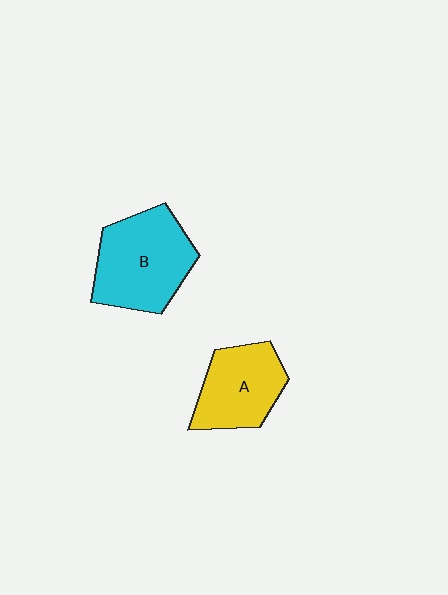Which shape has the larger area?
Shape B (cyan).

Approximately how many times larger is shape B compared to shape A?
Approximately 1.3 times.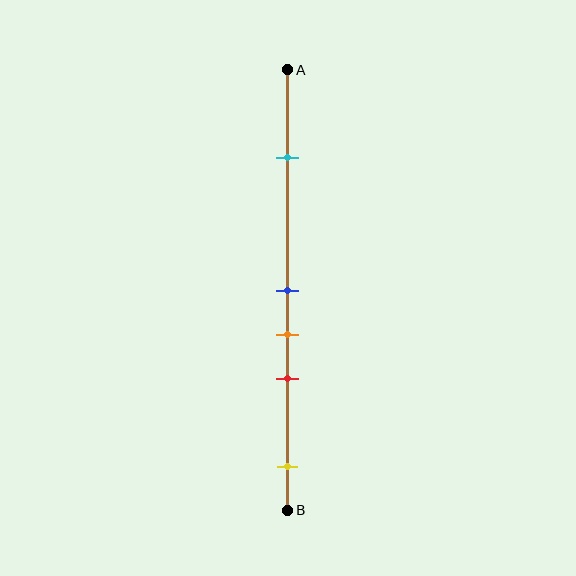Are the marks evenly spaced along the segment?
No, the marks are not evenly spaced.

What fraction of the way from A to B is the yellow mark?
The yellow mark is approximately 90% (0.9) of the way from A to B.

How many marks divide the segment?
There are 5 marks dividing the segment.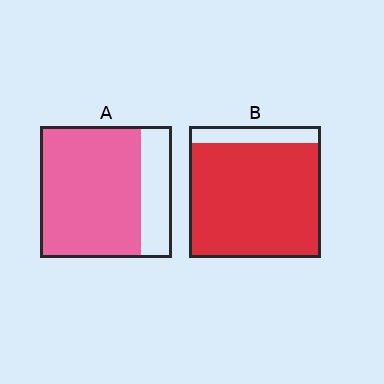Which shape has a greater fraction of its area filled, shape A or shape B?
Shape B.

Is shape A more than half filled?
Yes.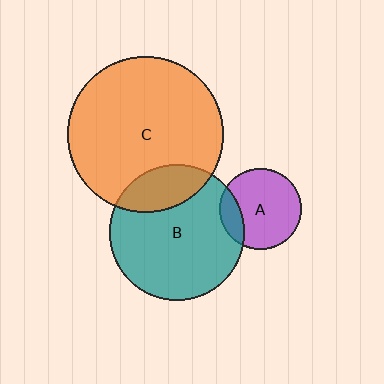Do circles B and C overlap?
Yes.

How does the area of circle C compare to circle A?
Approximately 3.6 times.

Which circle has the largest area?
Circle C (orange).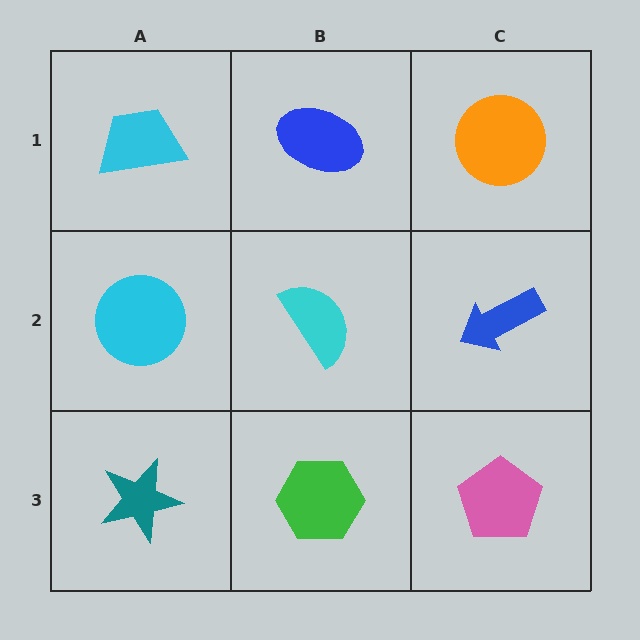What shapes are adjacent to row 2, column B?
A blue ellipse (row 1, column B), a green hexagon (row 3, column B), a cyan circle (row 2, column A), a blue arrow (row 2, column C).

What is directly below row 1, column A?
A cyan circle.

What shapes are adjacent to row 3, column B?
A cyan semicircle (row 2, column B), a teal star (row 3, column A), a pink pentagon (row 3, column C).